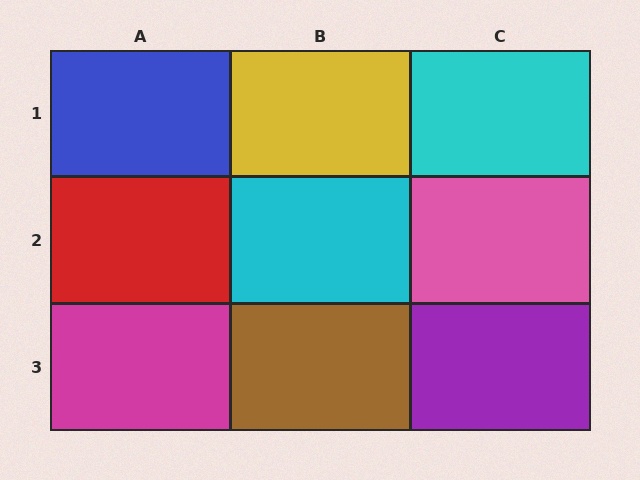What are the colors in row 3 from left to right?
Magenta, brown, purple.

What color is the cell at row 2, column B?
Cyan.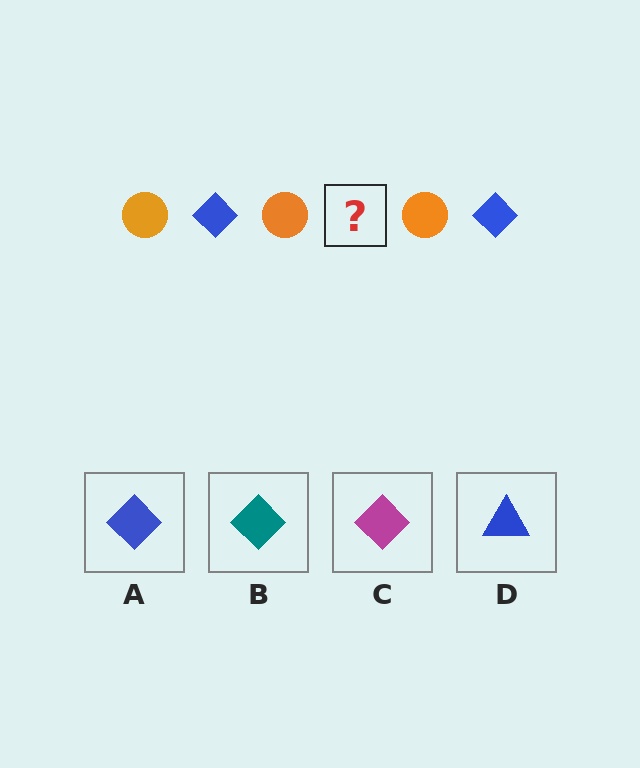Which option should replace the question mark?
Option A.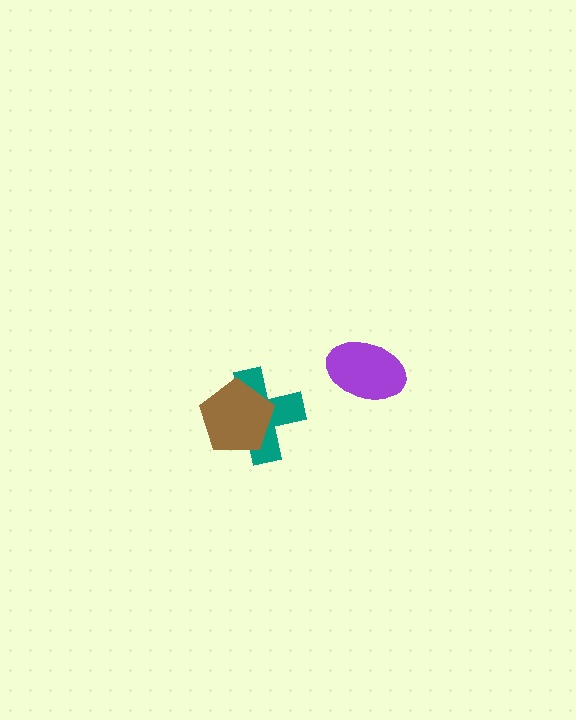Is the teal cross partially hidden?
Yes, it is partially covered by another shape.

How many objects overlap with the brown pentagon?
1 object overlaps with the brown pentagon.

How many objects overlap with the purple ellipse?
0 objects overlap with the purple ellipse.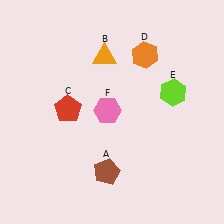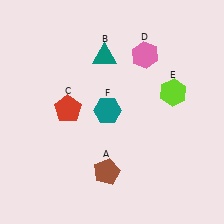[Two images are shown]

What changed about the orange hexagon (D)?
In Image 1, D is orange. In Image 2, it changed to pink.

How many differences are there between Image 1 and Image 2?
There are 3 differences between the two images.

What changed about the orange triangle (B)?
In Image 1, B is orange. In Image 2, it changed to teal.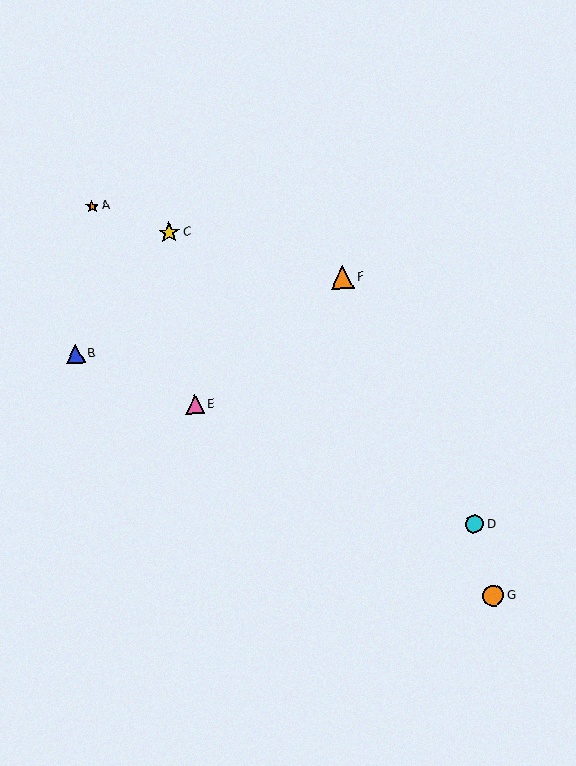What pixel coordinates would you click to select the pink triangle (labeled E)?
Click at (195, 404) to select the pink triangle E.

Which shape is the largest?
The orange triangle (labeled F) is the largest.